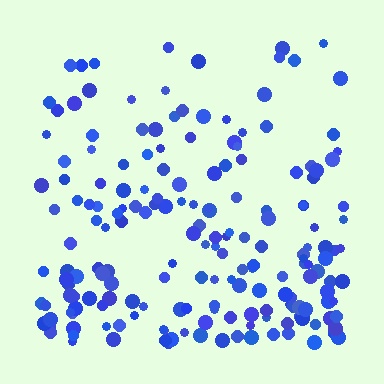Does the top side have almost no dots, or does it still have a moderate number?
Still a moderate number, just noticeably fewer than the bottom.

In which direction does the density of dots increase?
From top to bottom, with the bottom side densest.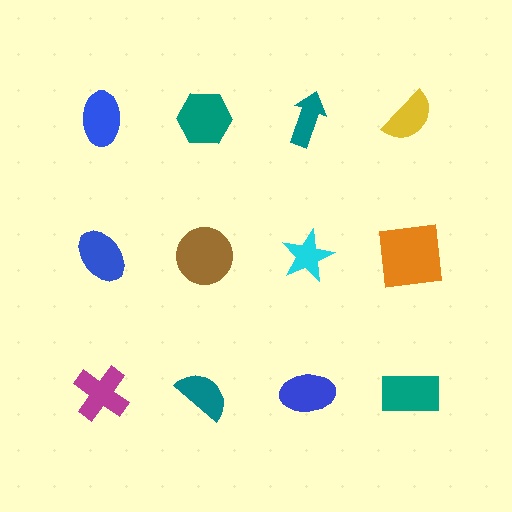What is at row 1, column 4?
A yellow semicircle.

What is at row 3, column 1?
A magenta cross.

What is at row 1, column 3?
A teal arrow.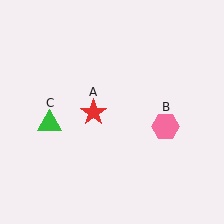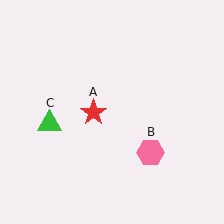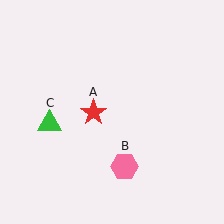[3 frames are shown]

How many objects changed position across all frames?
1 object changed position: pink hexagon (object B).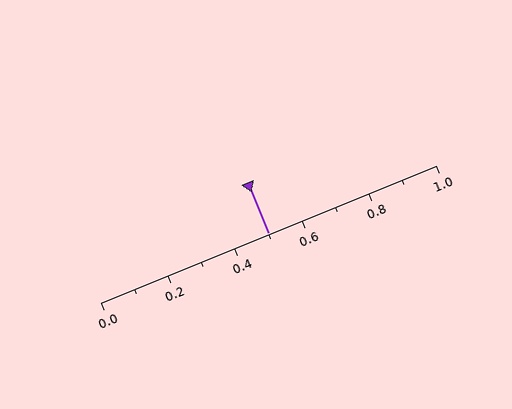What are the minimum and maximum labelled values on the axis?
The axis runs from 0.0 to 1.0.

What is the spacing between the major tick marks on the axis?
The major ticks are spaced 0.2 apart.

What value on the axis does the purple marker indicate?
The marker indicates approximately 0.5.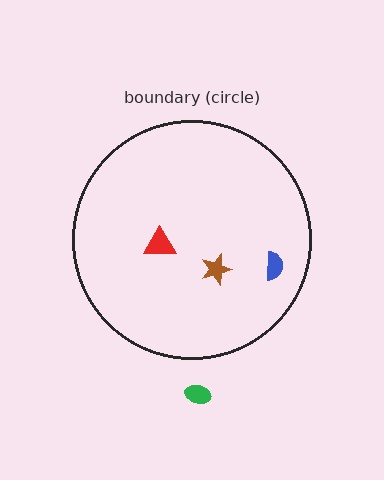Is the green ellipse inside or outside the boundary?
Outside.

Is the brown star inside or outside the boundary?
Inside.